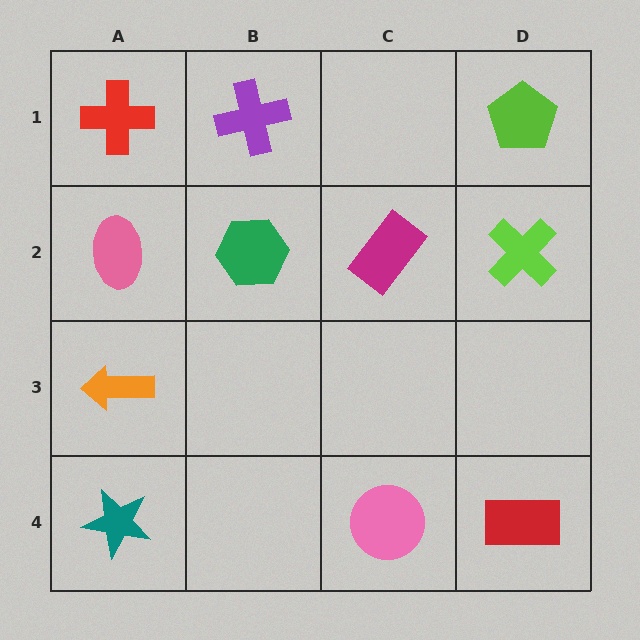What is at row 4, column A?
A teal star.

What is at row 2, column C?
A magenta rectangle.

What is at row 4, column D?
A red rectangle.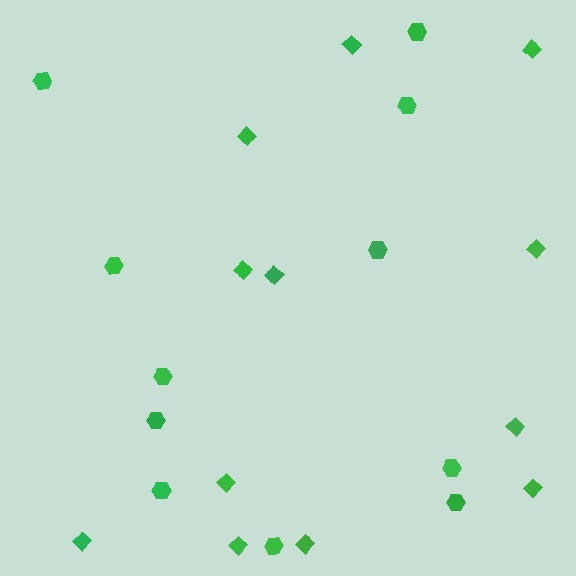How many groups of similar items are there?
There are 2 groups: one group of hexagons (11) and one group of diamonds (12).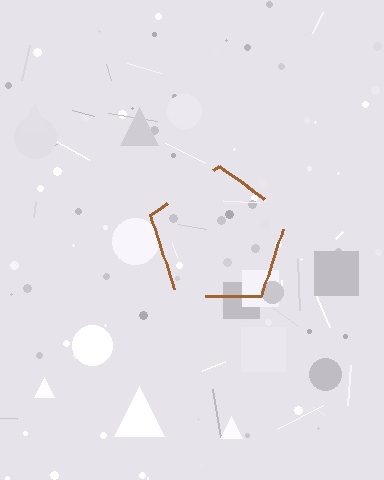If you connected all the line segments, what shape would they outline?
They would outline a pentagon.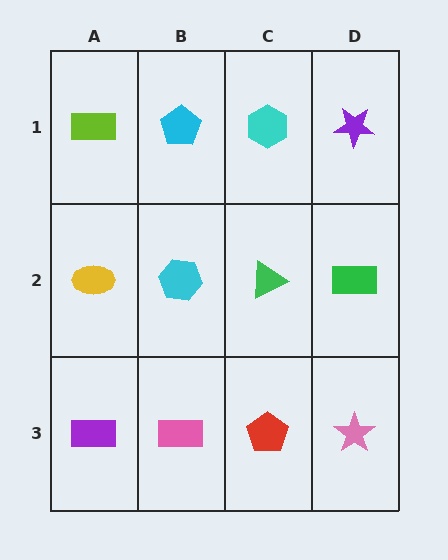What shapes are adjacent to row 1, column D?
A green rectangle (row 2, column D), a cyan hexagon (row 1, column C).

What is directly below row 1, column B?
A cyan hexagon.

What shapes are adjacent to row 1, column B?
A cyan hexagon (row 2, column B), a lime rectangle (row 1, column A), a cyan hexagon (row 1, column C).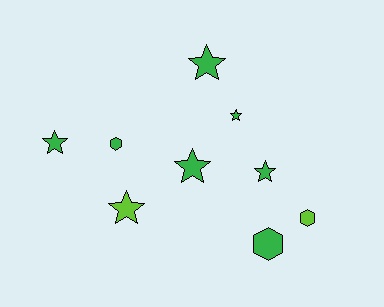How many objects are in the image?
There are 9 objects.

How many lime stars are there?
There is 1 lime star.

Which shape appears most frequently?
Star, with 6 objects.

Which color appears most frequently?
Green, with 7 objects.